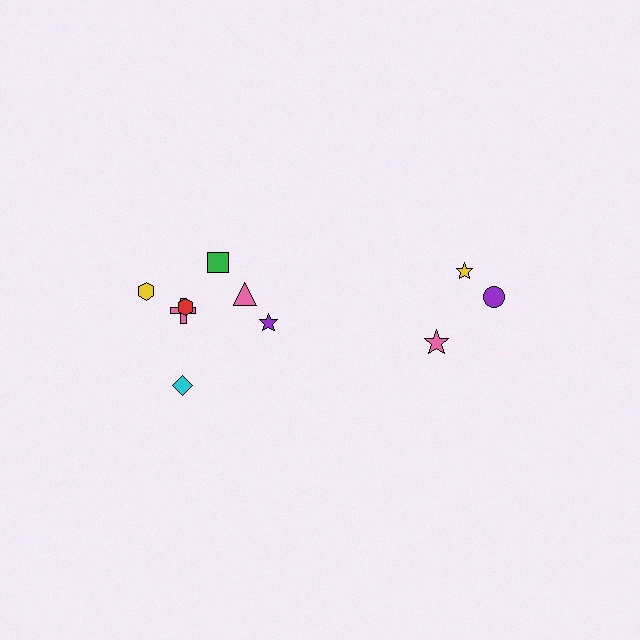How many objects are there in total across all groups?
There are 10 objects.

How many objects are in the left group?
There are 7 objects.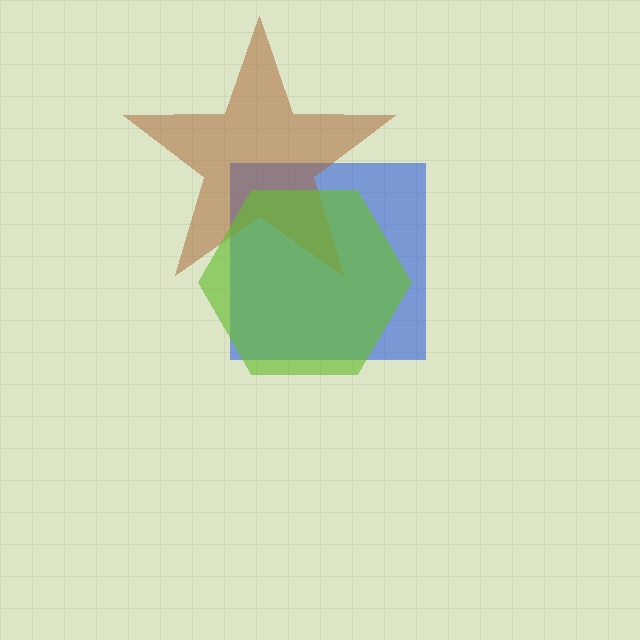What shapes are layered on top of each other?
The layered shapes are: a blue square, a brown star, a lime hexagon.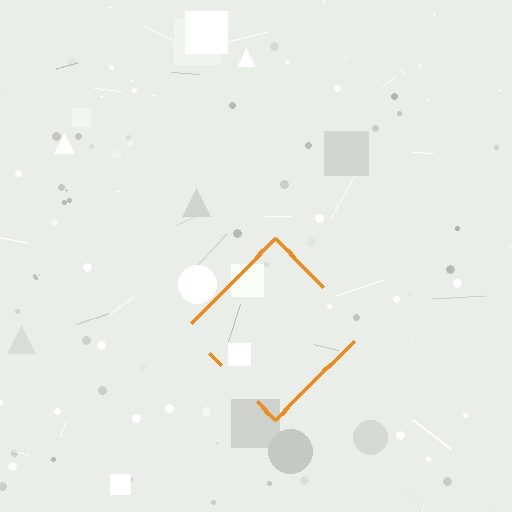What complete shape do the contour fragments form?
The contour fragments form a diamond.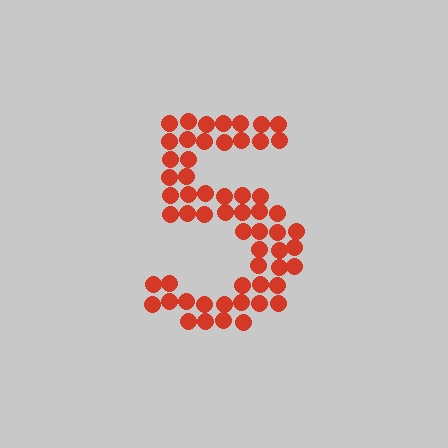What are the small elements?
The small elements are circles.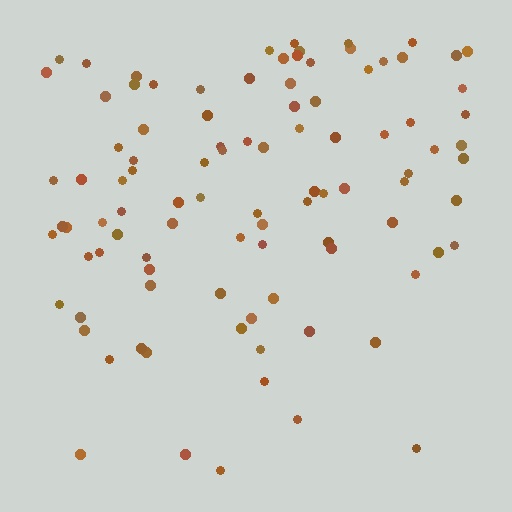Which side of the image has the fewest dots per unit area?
The bottom.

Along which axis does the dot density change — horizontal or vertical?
Vertical.